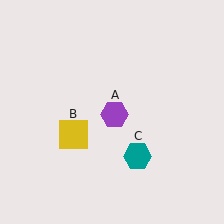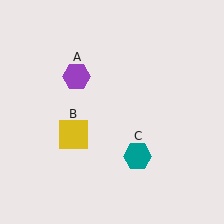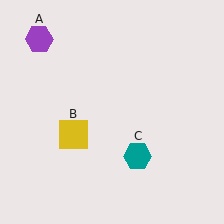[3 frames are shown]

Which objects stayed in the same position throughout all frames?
Yellow square (object B) and teal hexagon (object C) remained stationary.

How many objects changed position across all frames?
1 object changed position: purple hexagon (object A).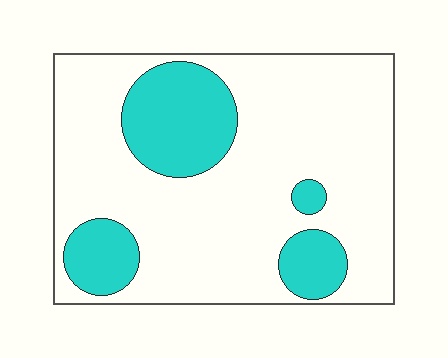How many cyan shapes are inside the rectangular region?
4.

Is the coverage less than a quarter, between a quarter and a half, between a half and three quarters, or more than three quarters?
Less than a quarter.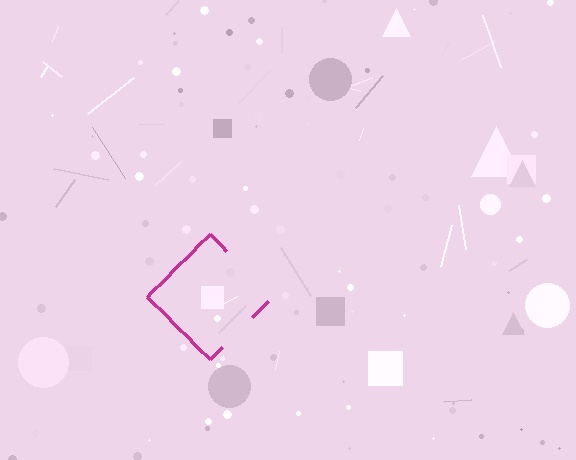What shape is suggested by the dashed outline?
The dashed outline suggests a diamond.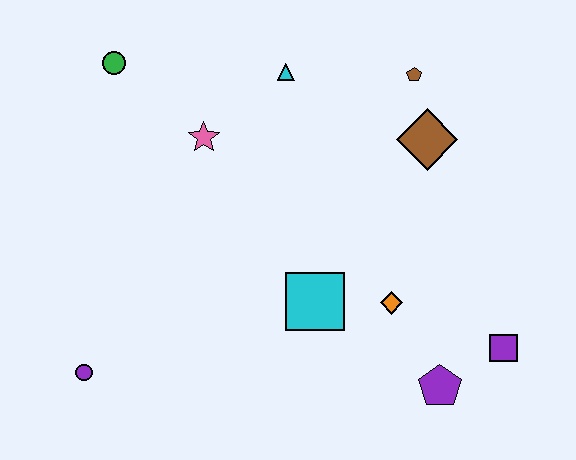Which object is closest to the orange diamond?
The cyan square is closest to the orange diamond.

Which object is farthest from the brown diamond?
The purple circle is farthest from the brown diamond.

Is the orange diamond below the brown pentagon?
Yes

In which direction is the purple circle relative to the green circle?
The purple circle is below the green circle.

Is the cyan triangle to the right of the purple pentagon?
No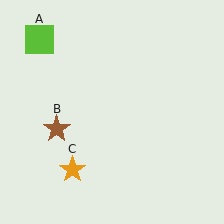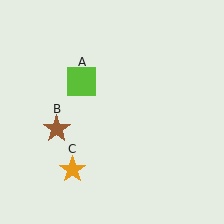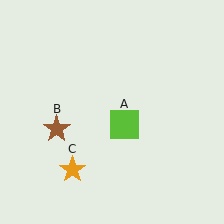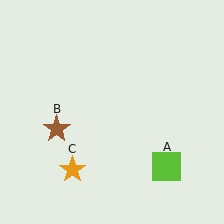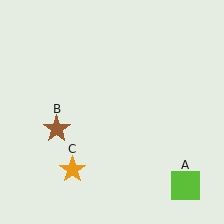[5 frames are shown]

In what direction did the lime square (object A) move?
The lime square (object A) moved down and to the right.